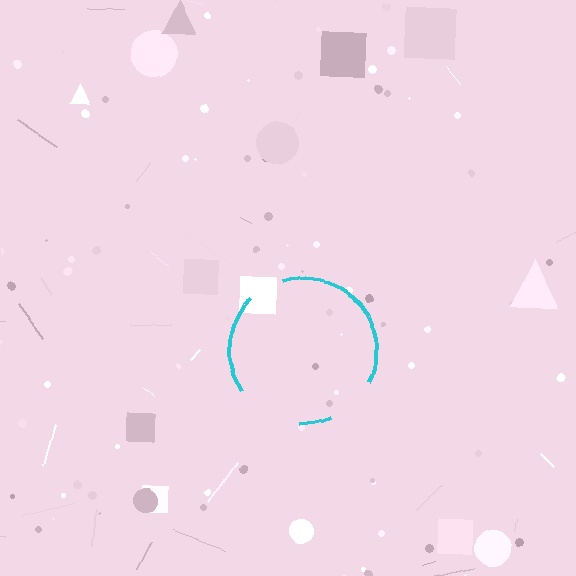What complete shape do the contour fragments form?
The contour fragments form a circle.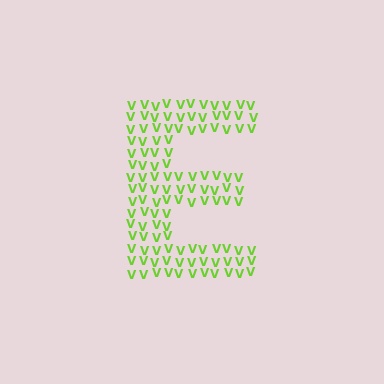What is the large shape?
The large shape is the letter E.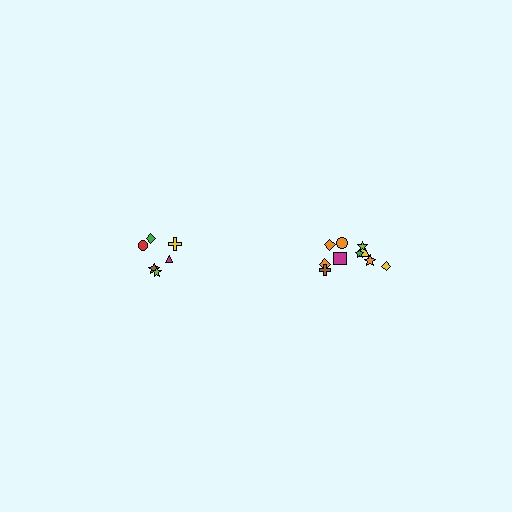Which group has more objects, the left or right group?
The right group.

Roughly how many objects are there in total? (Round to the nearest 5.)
Roughly 15 objects in total.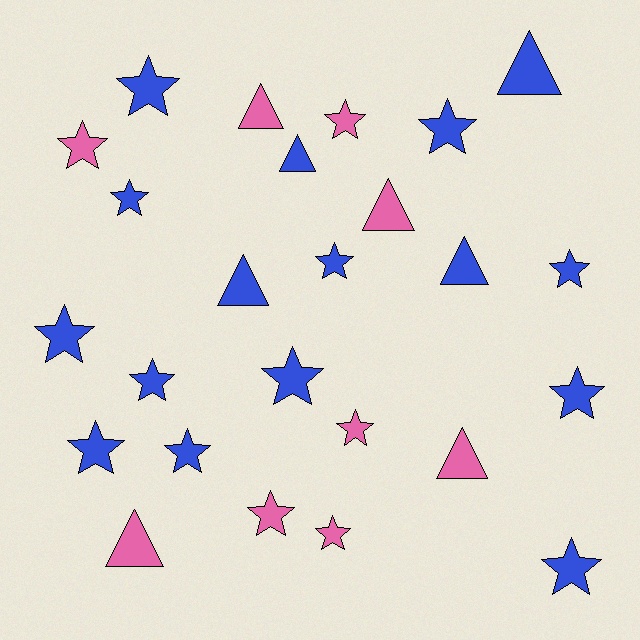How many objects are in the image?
There are 25 objects.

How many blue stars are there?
There are 12 blue stars.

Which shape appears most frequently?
Star, with 17 objects.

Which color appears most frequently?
Blue, with 16 objects.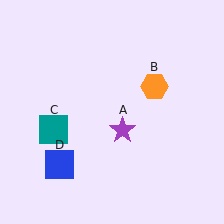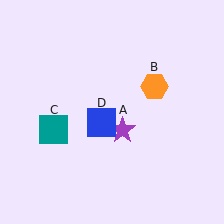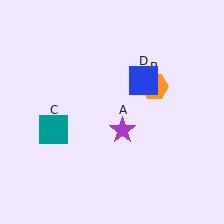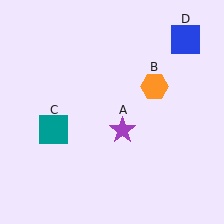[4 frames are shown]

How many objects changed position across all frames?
1 object changed position: blue square (object D).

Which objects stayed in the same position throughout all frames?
Purple star (object A) and orange hexagon (object B) and teal square (object C) remained stationary.